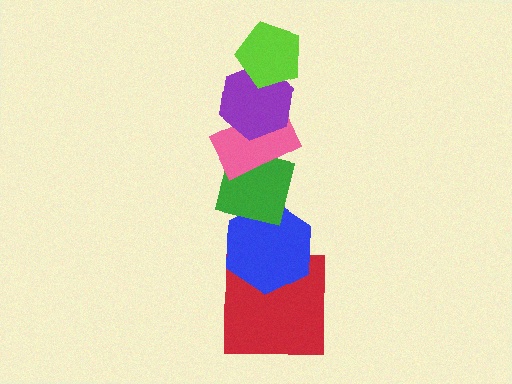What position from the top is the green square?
The green square is 4th from the top.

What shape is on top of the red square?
The blue hexagon is on top of the red square.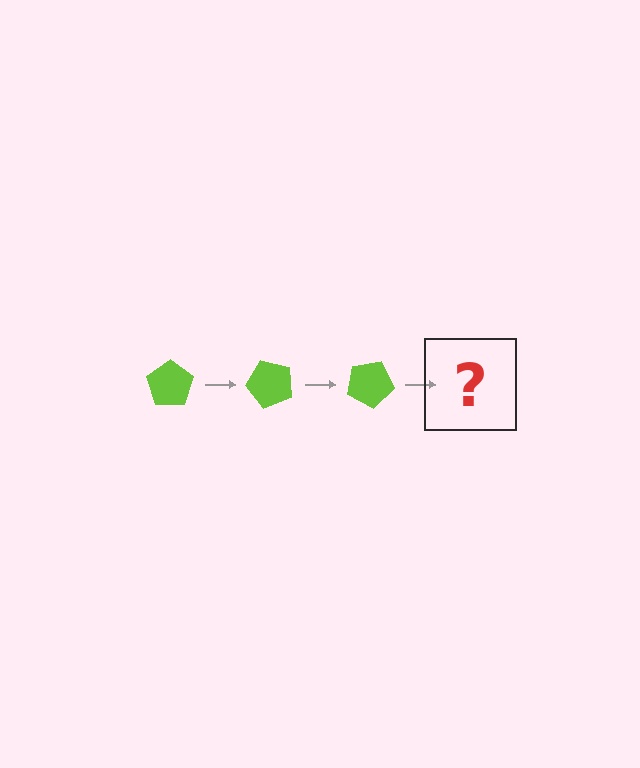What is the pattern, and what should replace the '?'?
The pattern is that the pentagon rotates 50 degrees each step. The '?' should be a lime pentagon rotated 150 degrees.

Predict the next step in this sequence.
The next step is a lime pentagon rotated 150 degrees.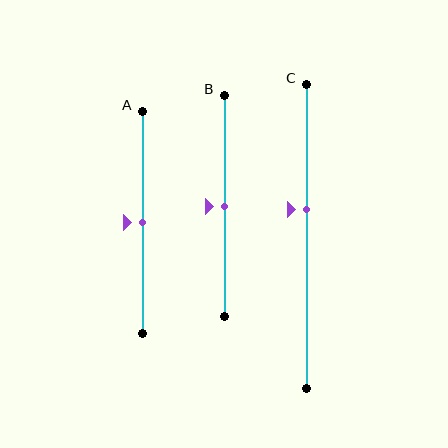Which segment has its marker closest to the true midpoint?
Segment A has its marker closest to the true midpoint.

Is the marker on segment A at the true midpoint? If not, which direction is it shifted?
Yes, the marker on segment A is at the true midpoint.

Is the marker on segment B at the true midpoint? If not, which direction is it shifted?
Yes, the marker on segment B is at the true midpoint.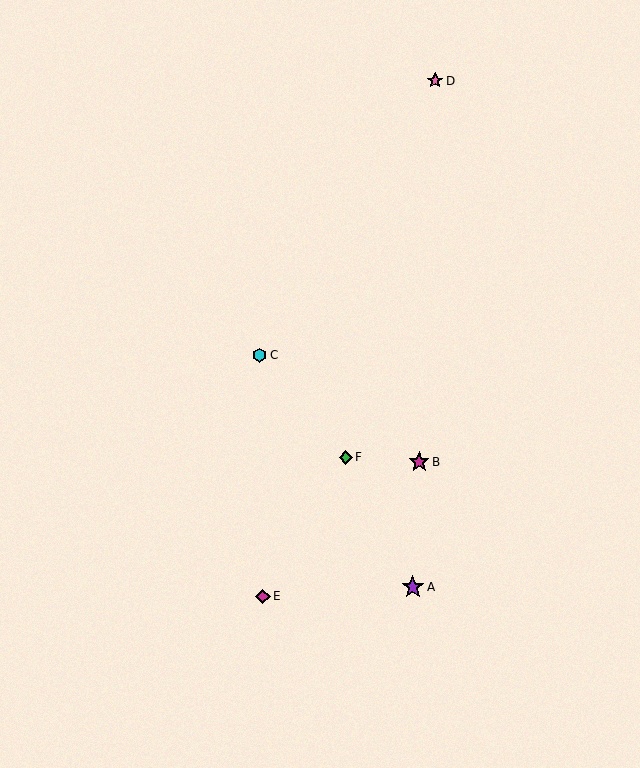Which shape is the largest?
The purple star (labeled A) is the largest.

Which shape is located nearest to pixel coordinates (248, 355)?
The cyan hexagon (labeled C) at (260, 355) is nearest to that location.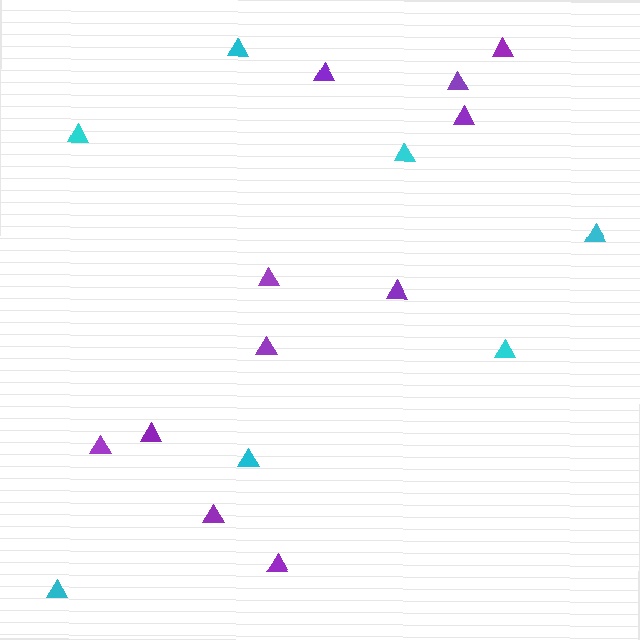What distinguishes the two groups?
There are 2 groups: one group of cyan triangles (7) and one group of purple triangles (11).